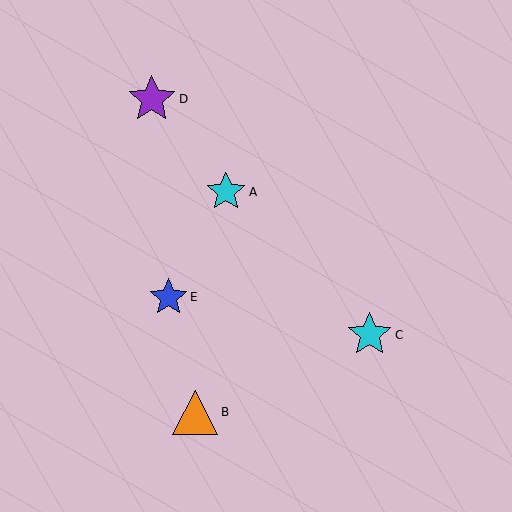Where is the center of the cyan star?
The center of the cyan star is at (226, 192).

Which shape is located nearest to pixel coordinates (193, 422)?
The orange triangle (labeled B) at (195, 413) is nearest to that location.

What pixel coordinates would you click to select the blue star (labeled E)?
Click at (168, 297) to select the blue star E.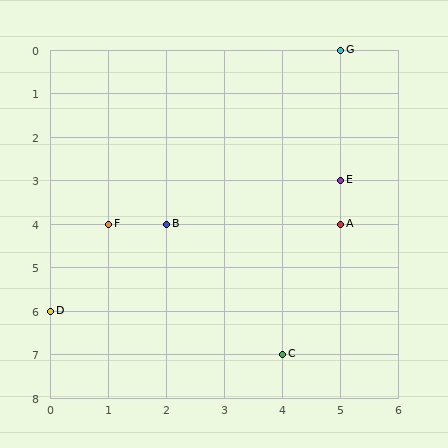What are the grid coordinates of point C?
Point C is at grid coordinates (4, 7).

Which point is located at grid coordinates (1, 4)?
Point F is at (1, 4).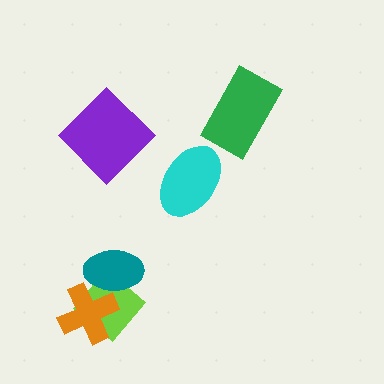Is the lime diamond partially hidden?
Yes, it is partially covered by another shape.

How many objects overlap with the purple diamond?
0 objects overlap with the purple diamond.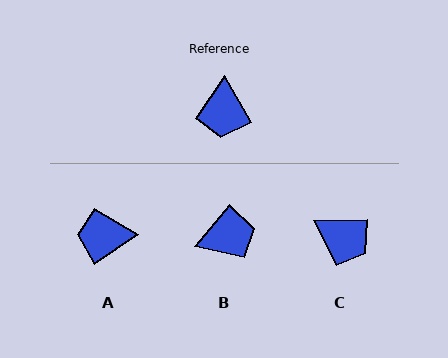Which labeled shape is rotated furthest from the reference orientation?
B, about 111 degrees away.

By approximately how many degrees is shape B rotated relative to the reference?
Approximately 111 degrees counter-clockwise.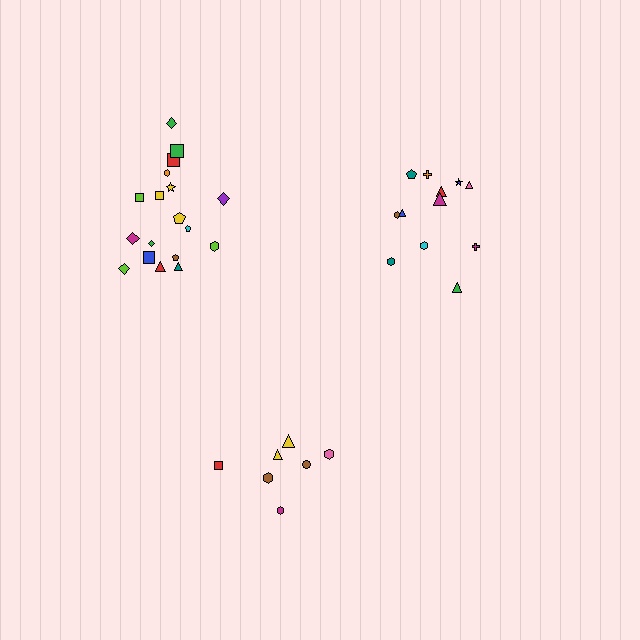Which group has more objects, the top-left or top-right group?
The top-left group.